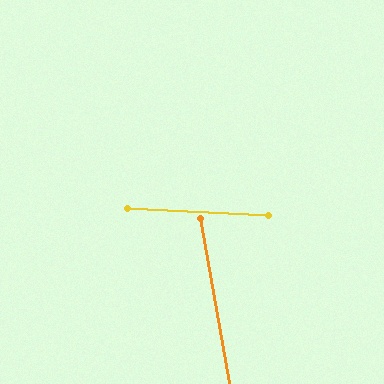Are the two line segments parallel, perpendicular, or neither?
Neither parallel nor perpendicular — they differ by about 77°.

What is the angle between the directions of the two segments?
Approximately 77 degrees.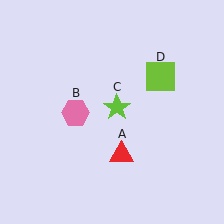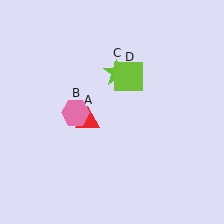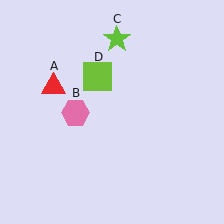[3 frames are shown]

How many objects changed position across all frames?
3 objects changed position: red triangle (object A), lime star (object C), lime square (object D).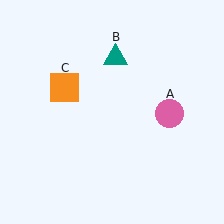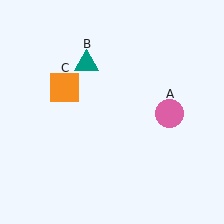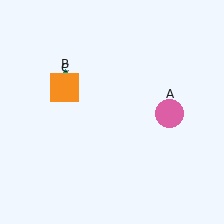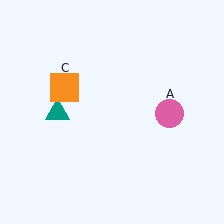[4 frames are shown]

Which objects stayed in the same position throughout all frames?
Pink circle (object A) and orange square (object C) remained stationary.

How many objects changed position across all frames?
1 object changed position: teal triangle (object B).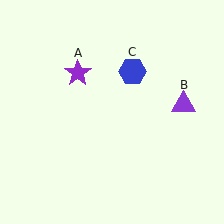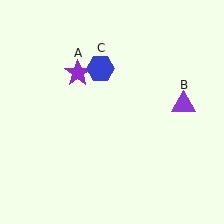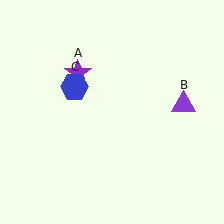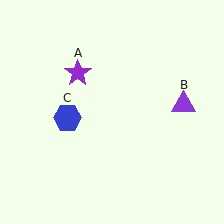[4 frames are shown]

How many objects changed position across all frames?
1 object changed position: blue hexagon (object C).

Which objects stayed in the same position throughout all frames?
Purple star (object A) and purple triangle (object B) remained stationary.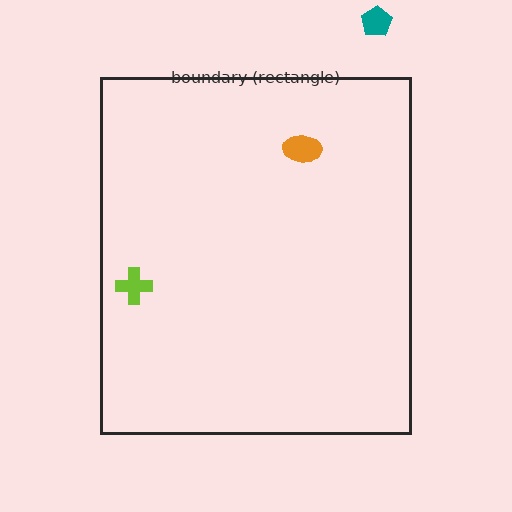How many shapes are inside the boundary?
2 inside, 1 outside.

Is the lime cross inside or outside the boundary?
Inside.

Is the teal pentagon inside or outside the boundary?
Outside.